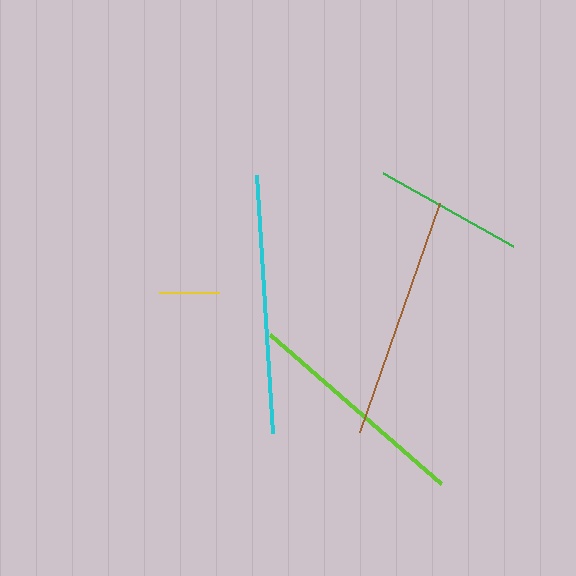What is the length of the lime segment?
The lime segment is approximately 227 pixels long.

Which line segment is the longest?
The cyan line is the longest at approximately 258 pixels.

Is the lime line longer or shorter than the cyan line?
The cyan line is longer than the lime line.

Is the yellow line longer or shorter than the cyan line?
The cyan line is longer than the yellow line.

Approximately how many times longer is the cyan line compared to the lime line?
The cyan line is approximately 1.1 times the length of the lime line.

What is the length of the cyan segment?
The cyan segment is approximately 258 pixels long.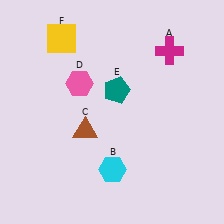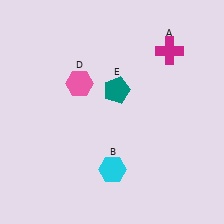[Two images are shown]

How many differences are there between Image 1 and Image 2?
There are 2 differences between the two images.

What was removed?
The brown triangle (C), the yellow square (F) were removed in Image 2.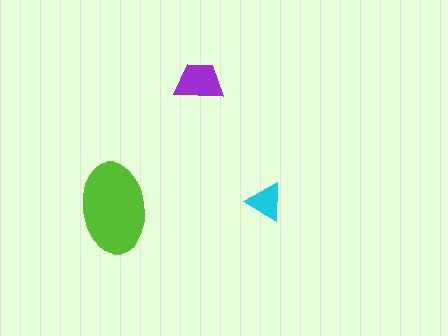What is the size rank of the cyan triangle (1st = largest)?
3rd.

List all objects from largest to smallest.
The lime ellipse, the purple trapezoid, the cyan triangle.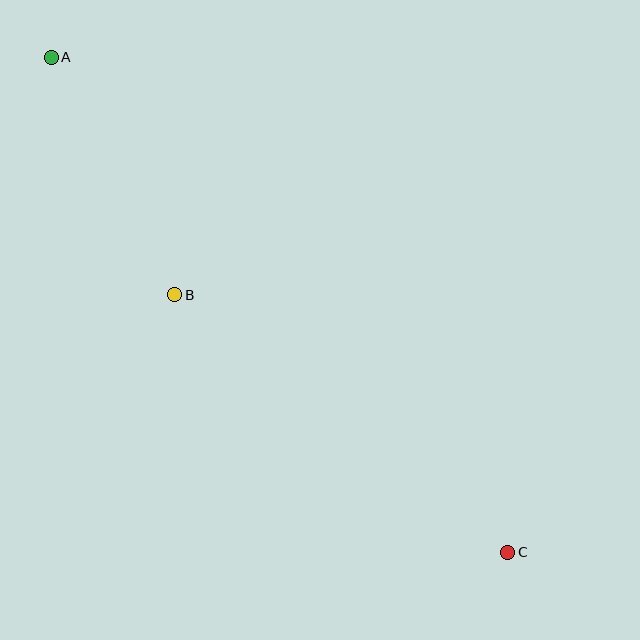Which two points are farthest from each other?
Points A and C are farthest from each other.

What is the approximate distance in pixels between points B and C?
The distance between B and C is approximately 421 pixels.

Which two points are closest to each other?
Points A and B are closest to each other.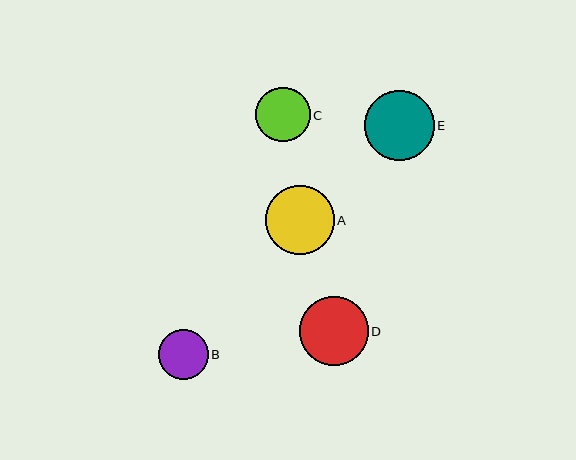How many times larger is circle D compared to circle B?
Circle D is approximately 1.4 times the size of circle B.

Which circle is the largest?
Circle E is the largest with a size of approximately 69 pixels.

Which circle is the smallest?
Circle B is the smallest with a size of approximately 50 pixels.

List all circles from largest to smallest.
From largest to smallest: E, D, A, C, B.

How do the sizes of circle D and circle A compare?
Circle D and circle A are approximately the same size.